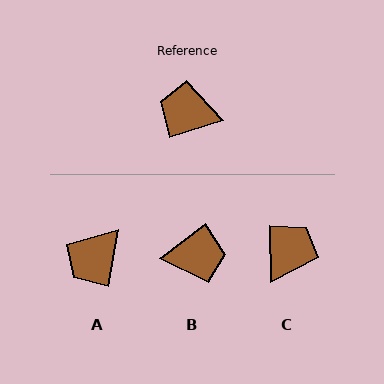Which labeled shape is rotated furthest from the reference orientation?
B, about 160 degrees away.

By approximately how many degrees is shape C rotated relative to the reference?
Approximately 107 degrees clockwise.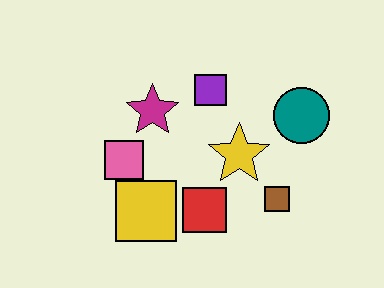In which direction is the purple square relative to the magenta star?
The purple square is to the right of the magenta star.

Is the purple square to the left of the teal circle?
Yes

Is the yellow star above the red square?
Yes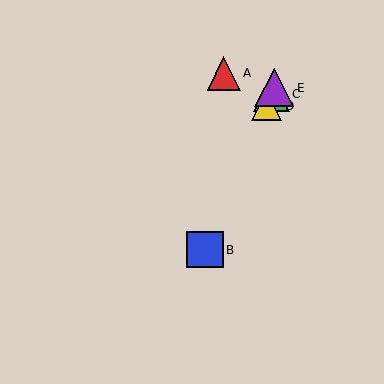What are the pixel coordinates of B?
Object B is at (205, 250).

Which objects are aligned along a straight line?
Objects B, C, D, E are aligned along a straight line.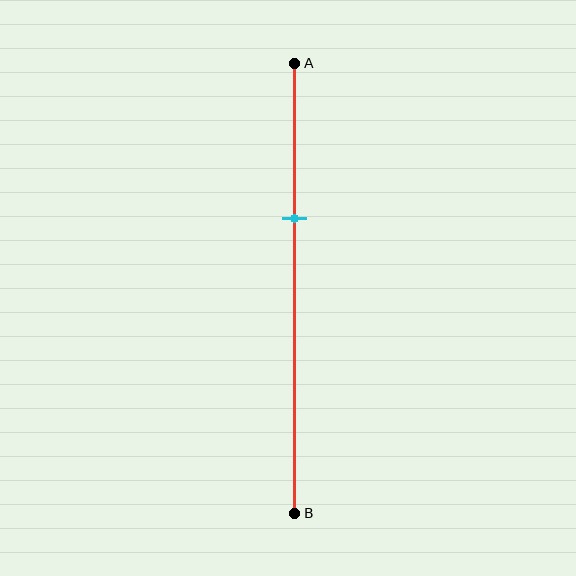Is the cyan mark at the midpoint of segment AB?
No, the mark is at about 35% from A, not at the 50% midpoint.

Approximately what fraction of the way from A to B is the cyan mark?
The cyan mark is approximately 35% of the way from A to B.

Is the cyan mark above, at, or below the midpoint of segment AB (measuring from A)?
The cyan mark is above the midpoint of segment AB.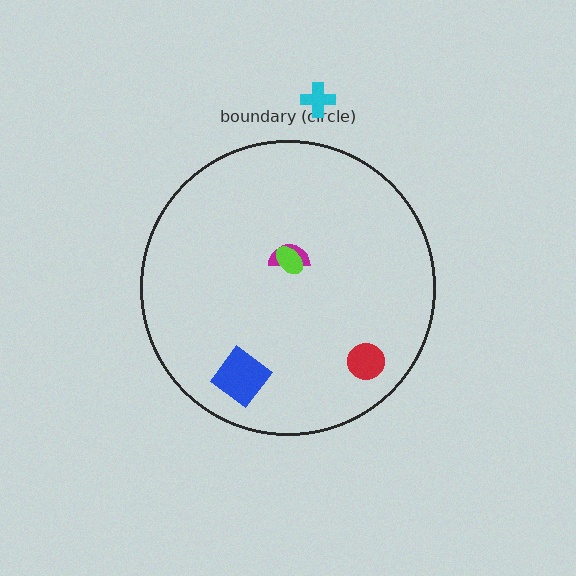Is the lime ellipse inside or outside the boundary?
Inside.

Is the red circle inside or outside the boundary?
Inside.